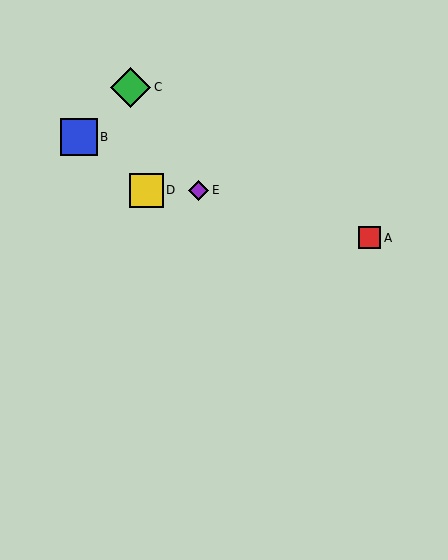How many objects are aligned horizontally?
2 objects (D, E) are aligned horizontally.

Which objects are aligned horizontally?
Objects D, E are aligned horizontally.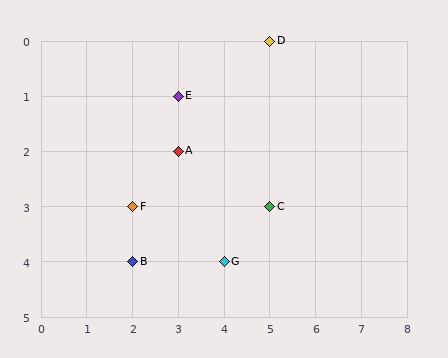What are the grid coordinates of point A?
Point A is at grid coordinates (3, 2).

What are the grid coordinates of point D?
Point D is at grid coordinates (5, 0).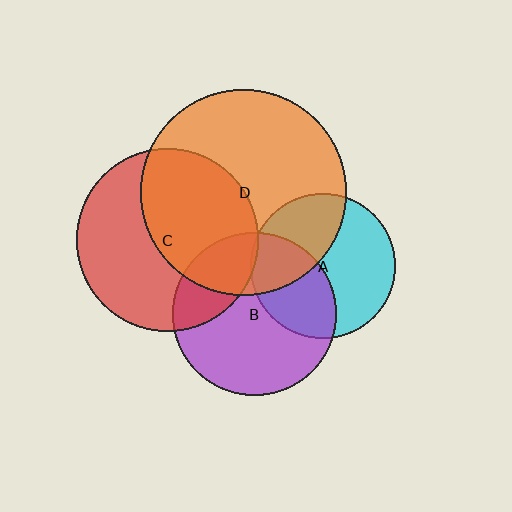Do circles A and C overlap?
Yes.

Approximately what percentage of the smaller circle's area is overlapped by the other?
Approximately 5%.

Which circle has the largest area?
Circle D (orange).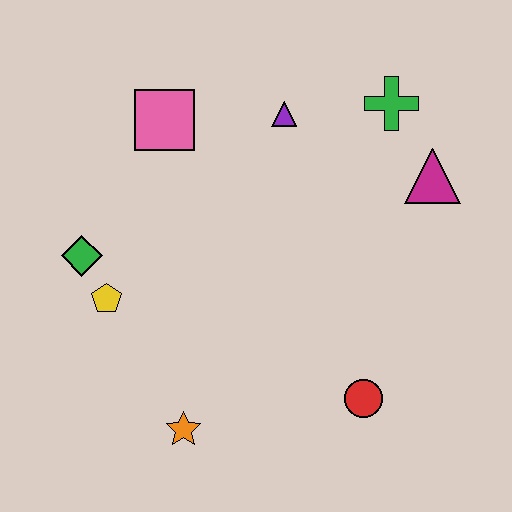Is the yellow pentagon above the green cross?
No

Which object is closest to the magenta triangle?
The green cross is closest to the magenta triangle.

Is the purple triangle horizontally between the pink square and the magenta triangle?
Yes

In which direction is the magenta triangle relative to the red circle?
The magenta triangle is above the red circle.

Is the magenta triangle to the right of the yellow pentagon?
Yes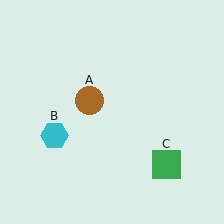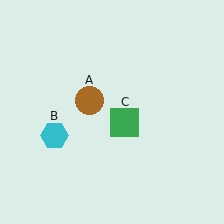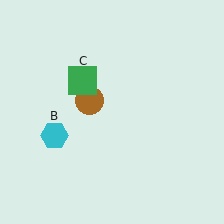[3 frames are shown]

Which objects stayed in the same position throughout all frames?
Brown circle (object A) and cyan hexagon (object B) remained stationary.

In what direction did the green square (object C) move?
The green square (object C) moved up and to the left.